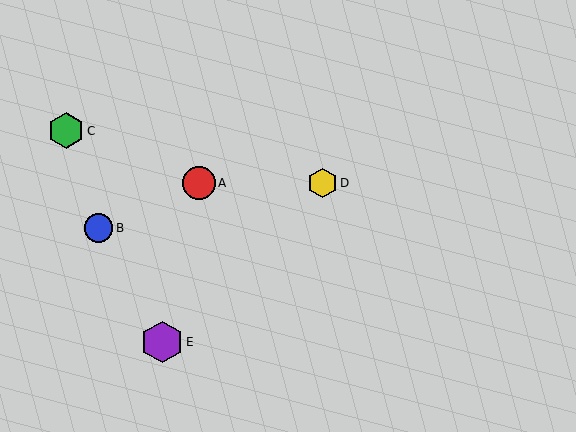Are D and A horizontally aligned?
Yes, both are at y≈183.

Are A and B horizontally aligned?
No, A is at y≈183 and B is at y≈228.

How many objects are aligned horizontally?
2 objects (A, D) are aligned horizontally.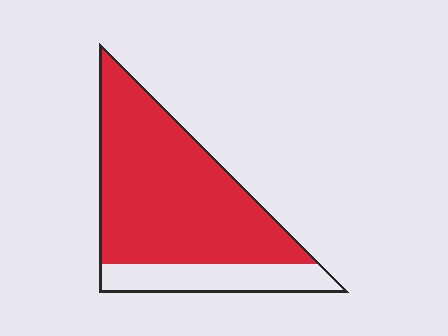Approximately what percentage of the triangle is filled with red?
Approximately 80%.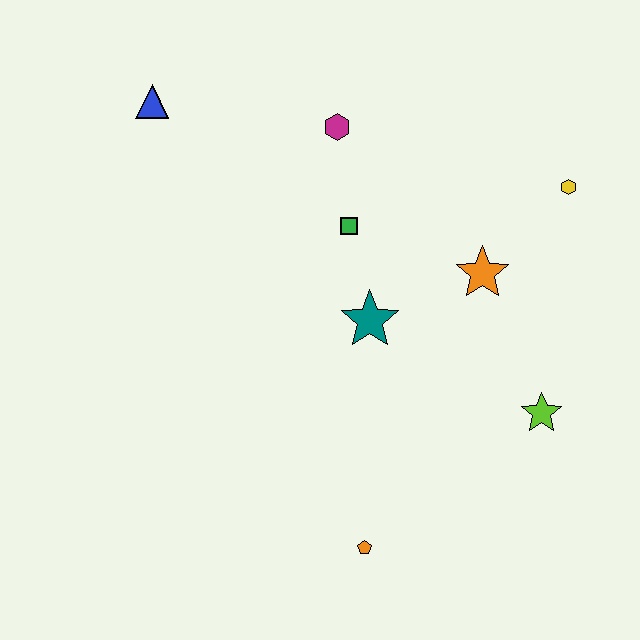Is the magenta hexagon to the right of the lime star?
No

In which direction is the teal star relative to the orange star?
The teal star is to the left of the orange star.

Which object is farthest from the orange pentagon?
The blue triangle is farthest from the orange pentagon.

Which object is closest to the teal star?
The green square is closest to the teal star.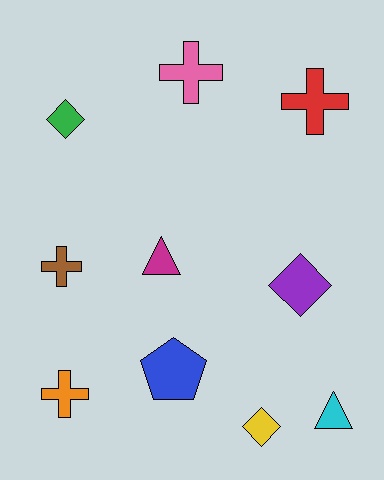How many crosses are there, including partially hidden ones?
There are 4 crosses.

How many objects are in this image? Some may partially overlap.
There are 10 objects.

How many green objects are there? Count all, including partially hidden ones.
There is 1 green object.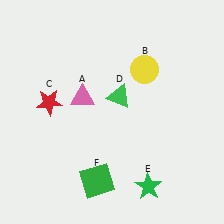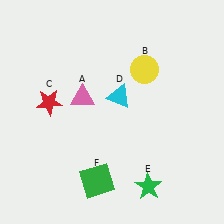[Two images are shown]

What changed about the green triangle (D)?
In Image 1, D is green. In Image 2, it changed to cyan.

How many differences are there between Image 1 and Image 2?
There is 1 difference between the two images.